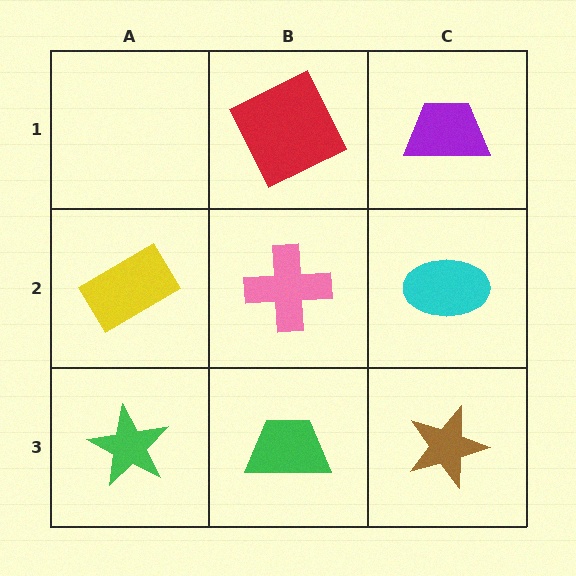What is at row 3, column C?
A brown star.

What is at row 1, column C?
A purple trapezoid.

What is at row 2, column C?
A cyan ellipse.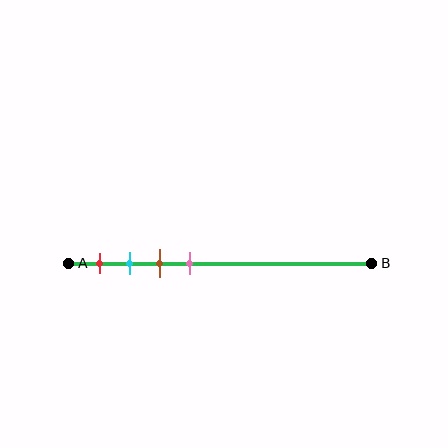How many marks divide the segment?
There are 4 marks dividing the segment.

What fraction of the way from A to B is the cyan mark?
The cyan mark is approximately 20% (0.2) of the way from A to B.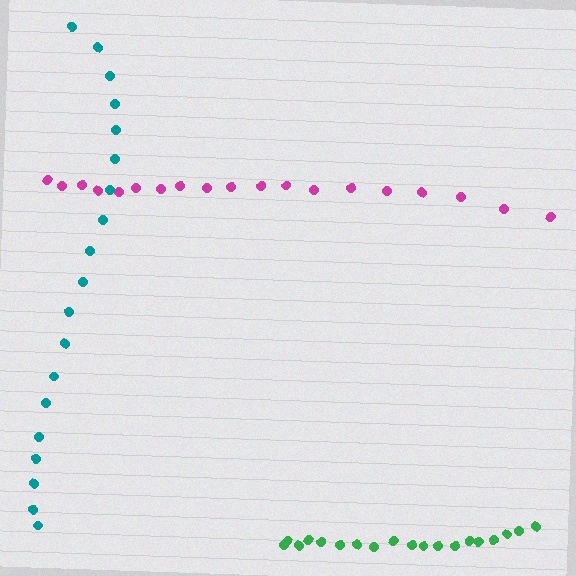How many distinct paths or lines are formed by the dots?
There are 3 distinct paths.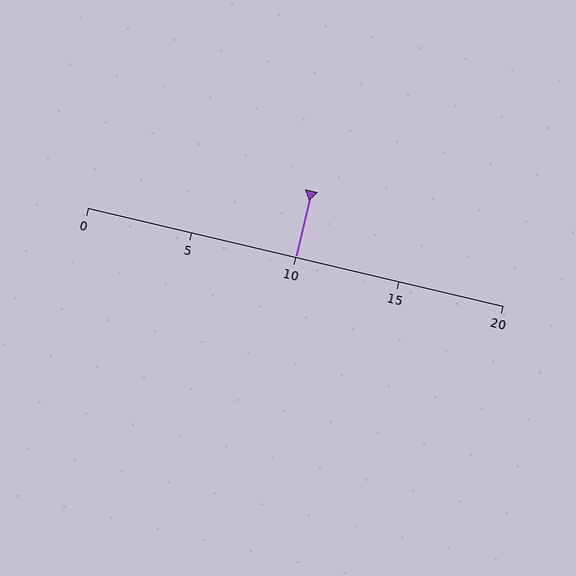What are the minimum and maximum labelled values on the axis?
The axis runs from 0 to 20.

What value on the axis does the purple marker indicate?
The marker indicates approximately 10.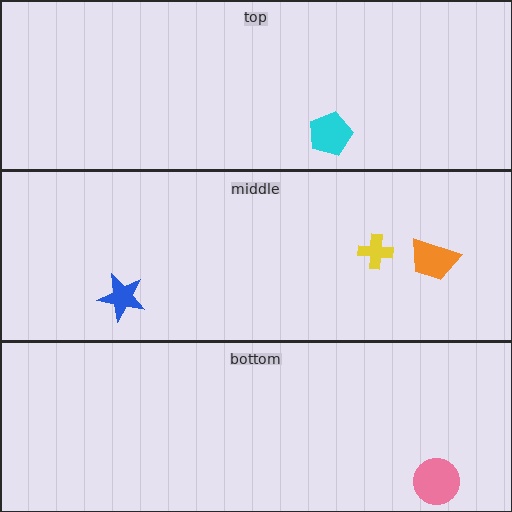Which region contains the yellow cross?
The middle region.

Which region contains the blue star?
The middle region.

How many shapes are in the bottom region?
1.